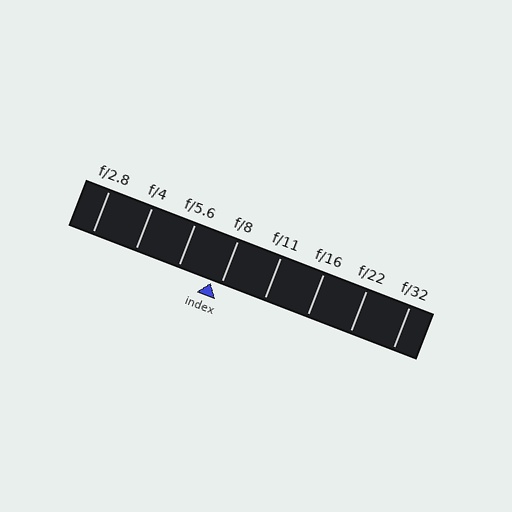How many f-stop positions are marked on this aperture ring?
There are 8 f-stop positions marked.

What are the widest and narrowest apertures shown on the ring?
The widest aperture shown is f/2.8 and the narrowest is f/32.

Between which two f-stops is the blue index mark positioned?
The index mark is between f/5.6 and f/8.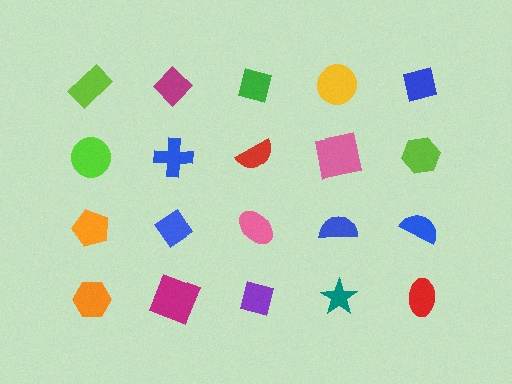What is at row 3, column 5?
A blue semicircle.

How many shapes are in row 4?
5 shapes.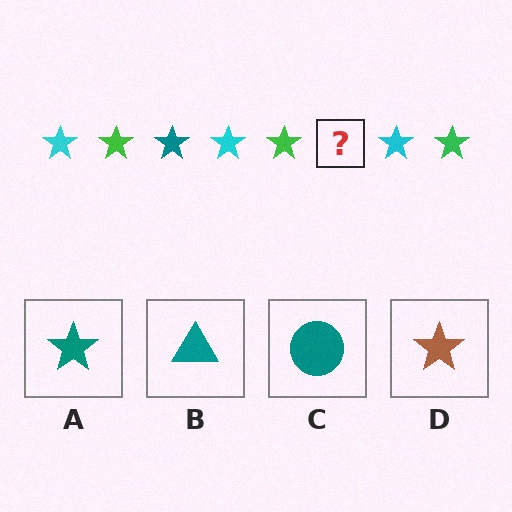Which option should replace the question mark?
Option A.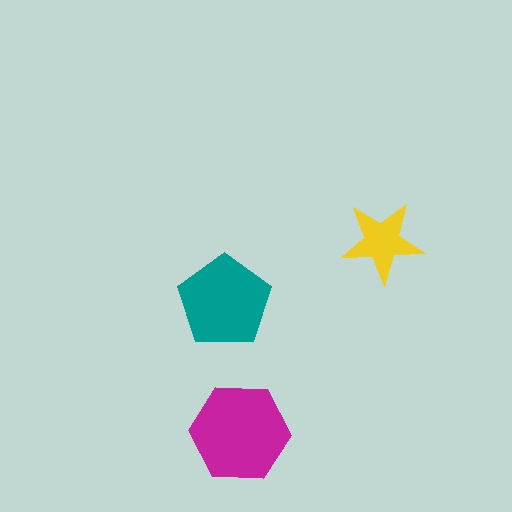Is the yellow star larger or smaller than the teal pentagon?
Smaller.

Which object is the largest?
The magenta hexagon.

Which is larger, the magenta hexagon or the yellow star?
The magenta hexagon.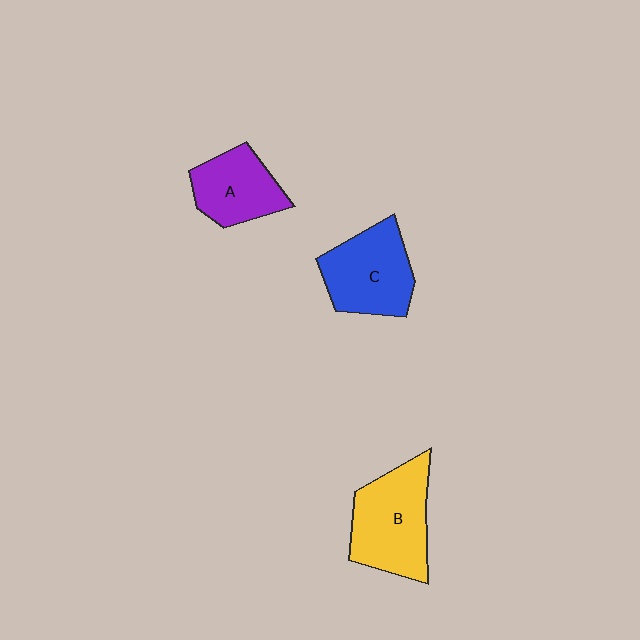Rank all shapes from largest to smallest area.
From largest to smallest: B (yellow), C (blue), A (purple).